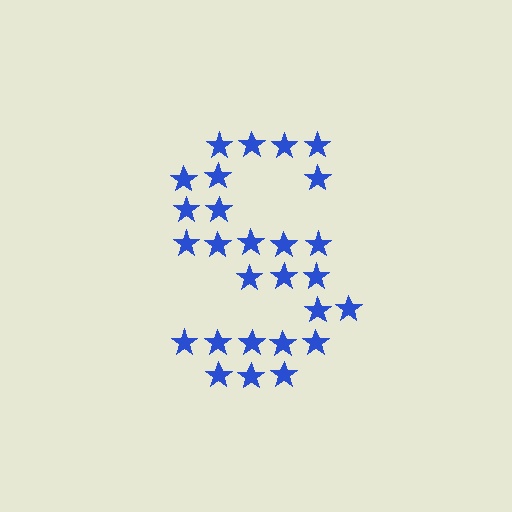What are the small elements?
The small elements are stars.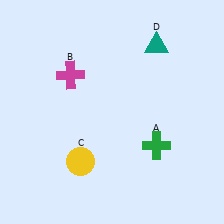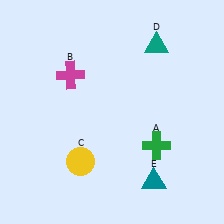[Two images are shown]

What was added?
A teal triangle (E) was added in Image 2.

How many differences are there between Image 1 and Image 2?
There is 1 difference between the two images.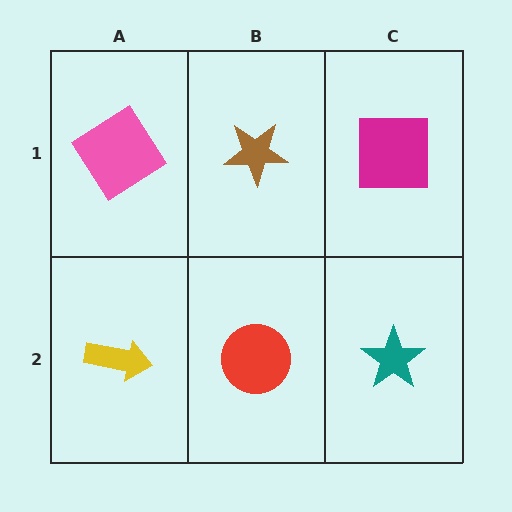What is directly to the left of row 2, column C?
A red circle.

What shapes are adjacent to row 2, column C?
A magenta square (row 1, column C), a red circle (row 2, column B).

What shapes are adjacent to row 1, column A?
A yellow arrow (row 2, column A), a brown star (row 1, column B).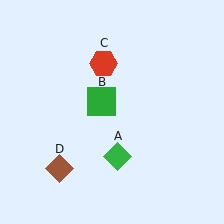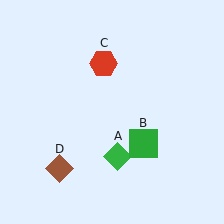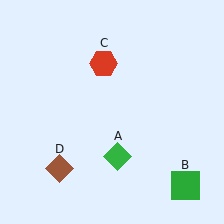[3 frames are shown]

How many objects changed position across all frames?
1 object changed position: green square (object B).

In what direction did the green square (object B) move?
The green square (object B) moved down and to the right.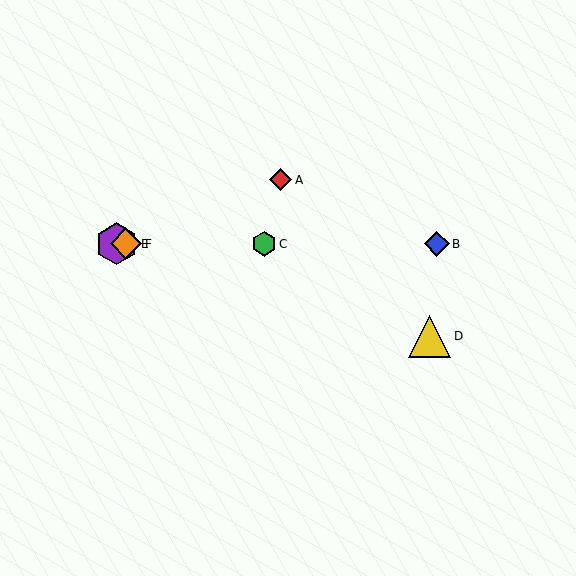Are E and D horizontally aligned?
No, E is at y≈244 and D is at y≈336.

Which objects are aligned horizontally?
Objects B, C, E, F are aligned horizontally.